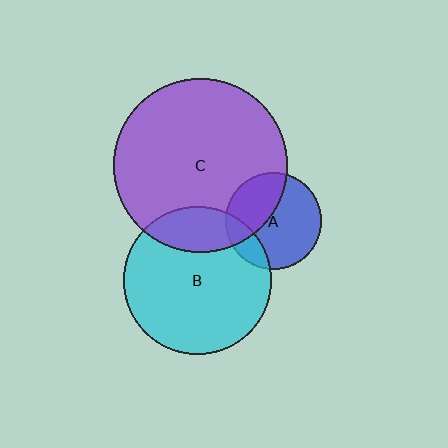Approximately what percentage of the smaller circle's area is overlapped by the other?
Approximately 20%.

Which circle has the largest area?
Circle C (purple).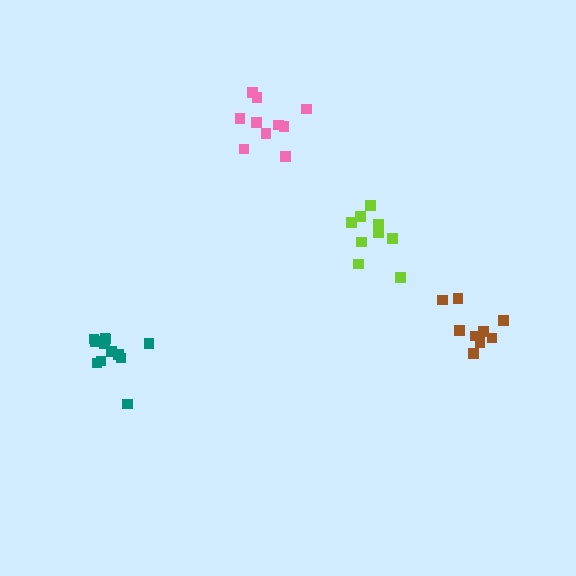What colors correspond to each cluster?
The clusters are colored: brown, lime, teal, pink.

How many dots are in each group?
Group 1: 9 dots, Group 2: 9 dots, Group 3: 13 dots, Group 4: 10 dots (41 total).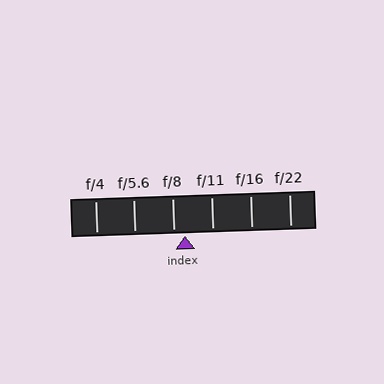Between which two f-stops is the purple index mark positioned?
The index mark is between f/8 and f/11.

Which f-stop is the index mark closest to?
The index mark is closest to f/8.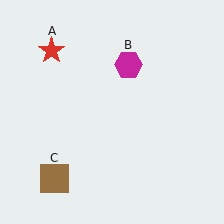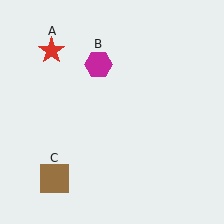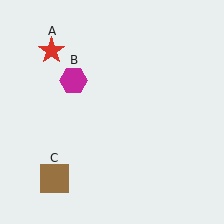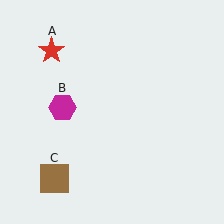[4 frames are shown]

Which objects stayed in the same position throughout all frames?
Red star (object A) and brown square (object C) remained stationary.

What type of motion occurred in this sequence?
The magenta hexagon (object B) rotated counterclockwise around the center of the scene.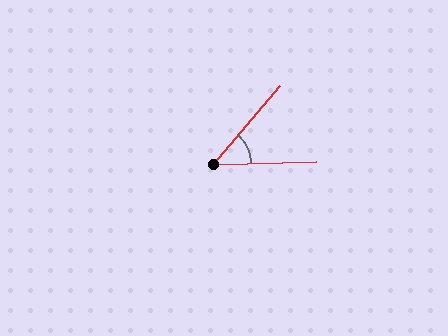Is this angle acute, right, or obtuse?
It is acute.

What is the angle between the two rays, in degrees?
Approximately 48 degrees.